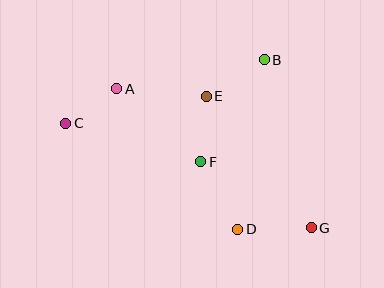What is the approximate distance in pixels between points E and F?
The distance between E and F is approximately 65 pixels.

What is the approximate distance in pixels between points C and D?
The distance between C and D is approximately 202 pixels.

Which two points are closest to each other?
Points A and C are closest to each other.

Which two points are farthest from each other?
Points C and G are farthest from each other.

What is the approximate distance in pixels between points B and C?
The distance between B and C is approximately 208 pixels.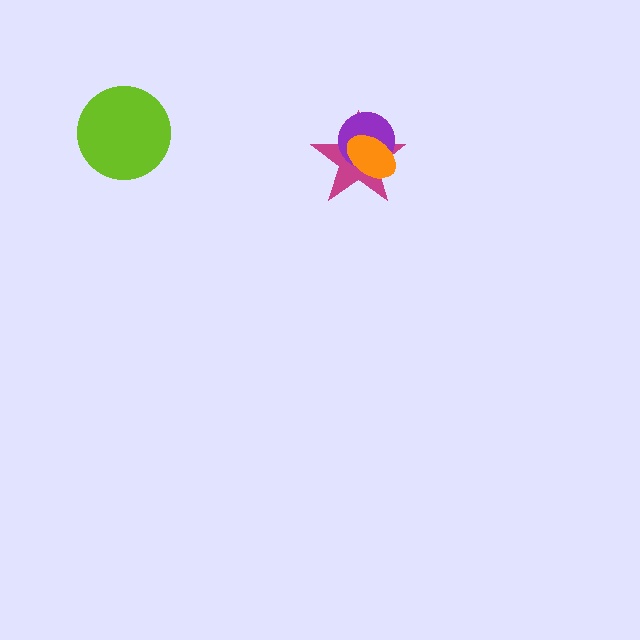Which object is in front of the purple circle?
The orange ellipse is in front of the purple circle.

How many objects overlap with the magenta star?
2 objects overlap with the magenta star.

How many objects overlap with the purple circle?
2 objects overlap with the purple circle.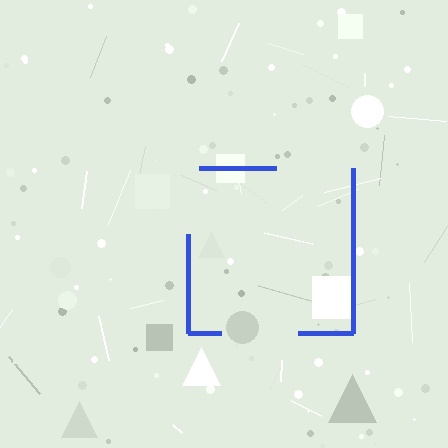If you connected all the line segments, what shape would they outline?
They would outline a square.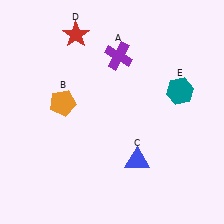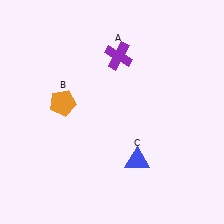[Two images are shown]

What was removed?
The teal hexagon (E), the red star (D) were removed in Image 2.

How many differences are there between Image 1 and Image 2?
There are 2 differences between the two images.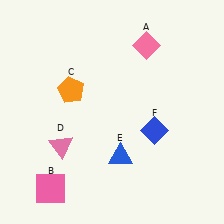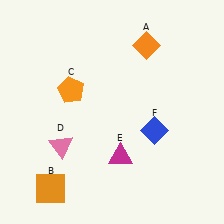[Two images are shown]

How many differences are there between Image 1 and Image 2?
There are 3 differences between the two images.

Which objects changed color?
A changed from pink to orange. B changed from pink to orange. E changed from blue to magenta.